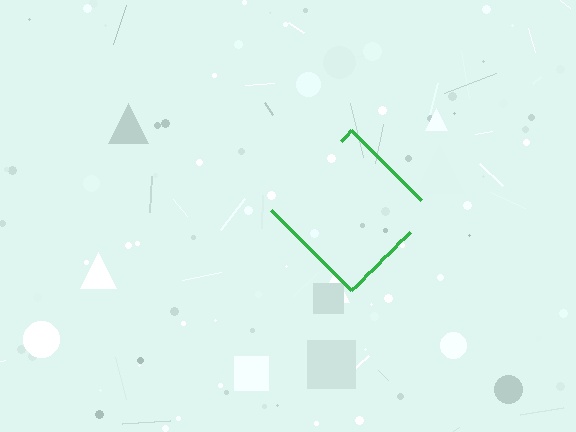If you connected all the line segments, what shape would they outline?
They would outline a diamond.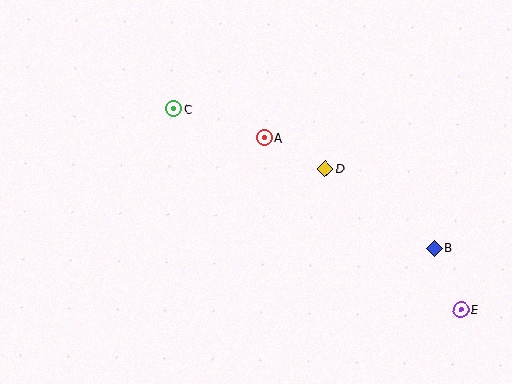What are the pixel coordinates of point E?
Point E is at (461, 309).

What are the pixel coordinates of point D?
Point D is at (325, 169).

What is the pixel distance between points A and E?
The distance between A and E is 260 pixels.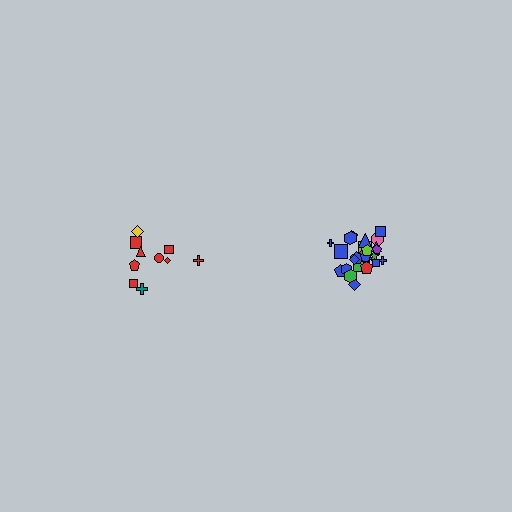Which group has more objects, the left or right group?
The right group.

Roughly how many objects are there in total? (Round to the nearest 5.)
Roughly 35 objects in total.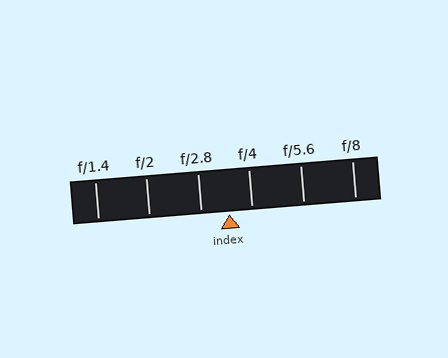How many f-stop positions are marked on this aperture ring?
There are 6 f-stop positions marked.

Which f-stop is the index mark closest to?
The index mark is closest to f/4.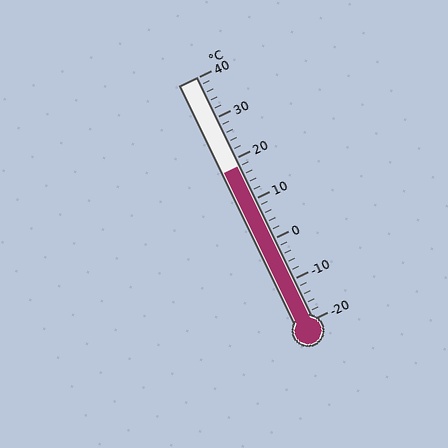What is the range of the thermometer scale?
The thermometer scale ranges from -20°C to 40°C.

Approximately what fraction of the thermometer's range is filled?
The thermometer is filled to approximately 65% of its range.